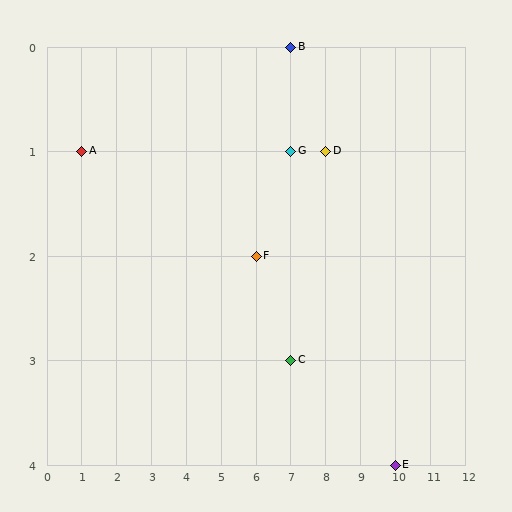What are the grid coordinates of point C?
Point C is at grid coordinates (7, 3).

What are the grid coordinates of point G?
Point G is at grid coordinates (7, 1).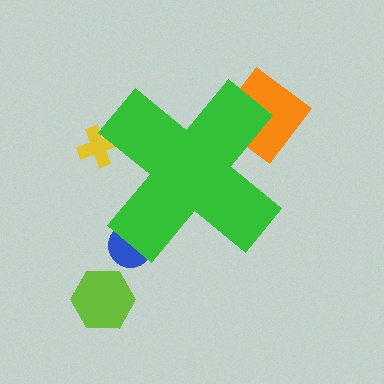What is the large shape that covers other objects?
A green cross.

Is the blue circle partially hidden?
Yes, the blue circle is partially hidden behind the green cross.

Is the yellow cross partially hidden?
Yes, the yellow cross is partially hidden behind the green cross.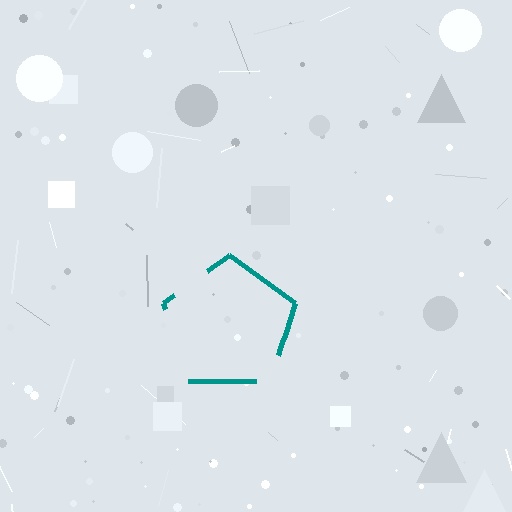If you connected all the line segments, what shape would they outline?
They would outline a pentagon.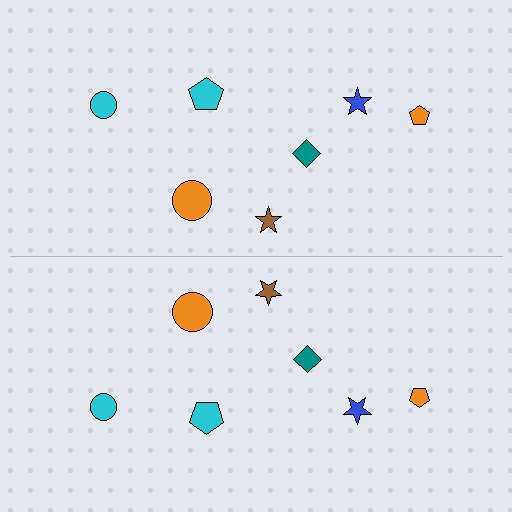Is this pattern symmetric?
Yes, this pattern has bilateral (reflection) symmetry.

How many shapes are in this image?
There are 14 shapes in this image.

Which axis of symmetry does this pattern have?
The pattern has a horizontal axis of symmetry running through the center of the image.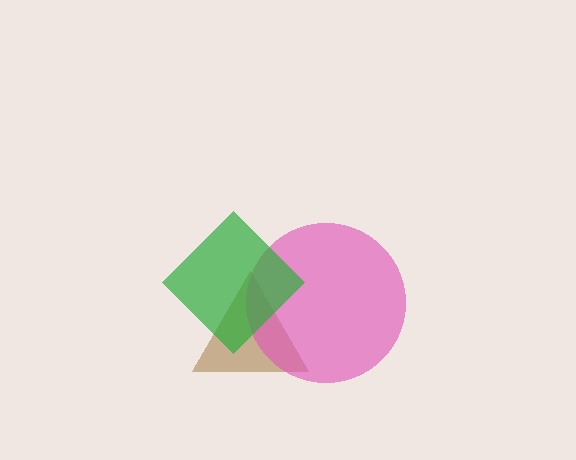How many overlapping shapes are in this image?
There are 3 overlapping shapes in the image.